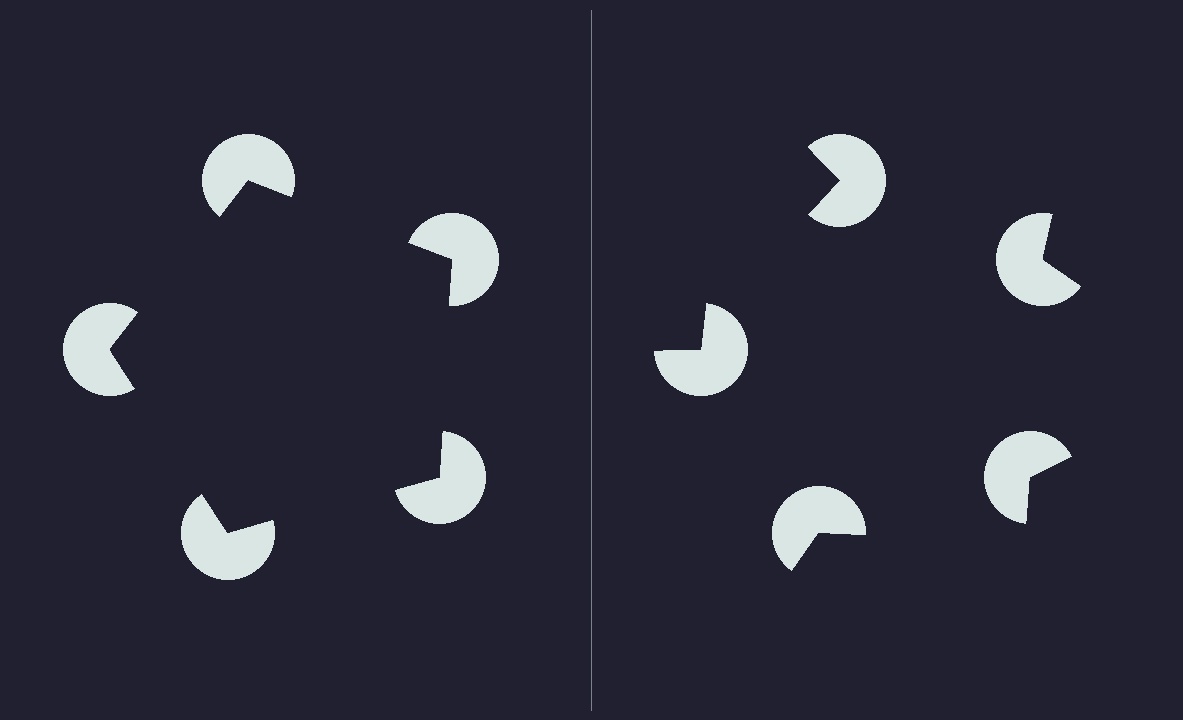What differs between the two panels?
The pac-man discs are positioned identically on both sides; only the wedge orientations differ. On the left they align to a pentagon; on the right they are misaligned.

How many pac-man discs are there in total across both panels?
10 — 5 on each side.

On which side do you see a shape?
An illusory pentagon appears on the left side. On the right side the wedge cuts are rotated, so no coherent shape forms.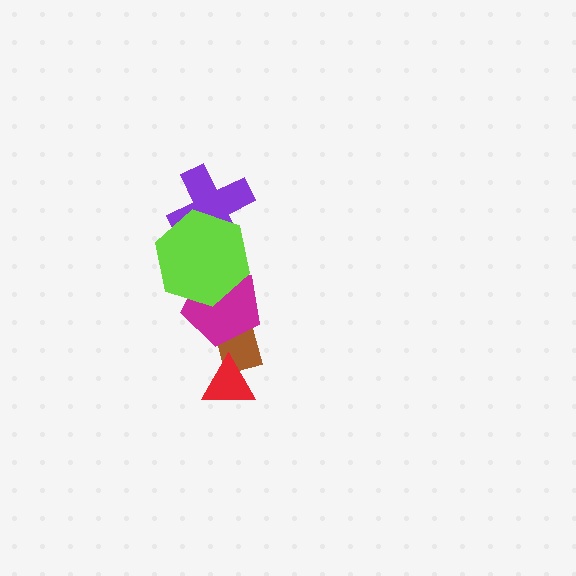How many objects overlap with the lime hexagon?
2 objects overlap with the lime hexagon.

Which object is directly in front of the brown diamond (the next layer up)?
The magenta pentagon is directly in front of the brown diamond.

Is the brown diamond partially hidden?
Yes, it is partially covered by another shape.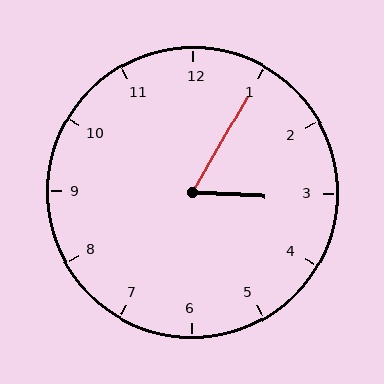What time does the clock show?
3:05.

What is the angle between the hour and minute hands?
Approximately 62 degrees.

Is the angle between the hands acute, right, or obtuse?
It is acute.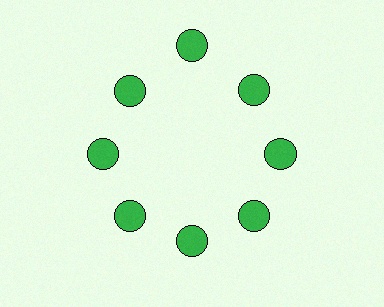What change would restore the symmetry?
The symmetry would be restored by moving it inward, back onto the ring so that all 8 circles sit at equal angles and equal distance from the center.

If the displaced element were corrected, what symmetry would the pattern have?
It would have 8-fold rotational symmetry — the pattern would map onto itself every 45 degrees.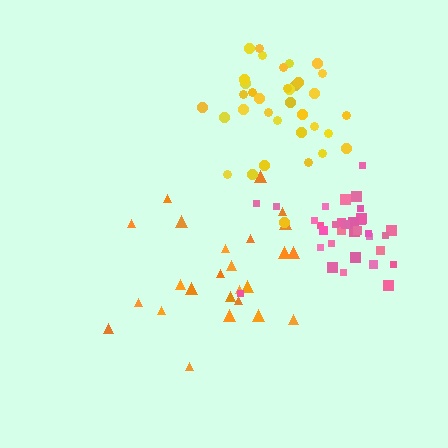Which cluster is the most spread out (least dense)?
Orange.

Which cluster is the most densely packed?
Pink.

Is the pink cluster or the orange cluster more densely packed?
Pink.